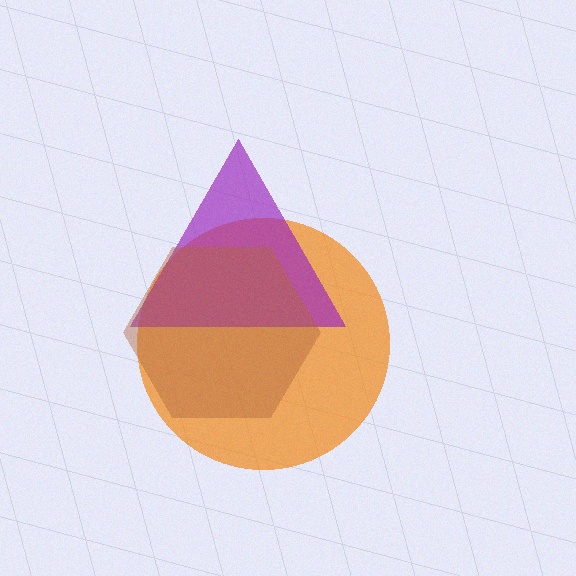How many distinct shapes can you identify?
There are 3 distinct shapes: an orange circle, a purple triangle, a brown hexagon.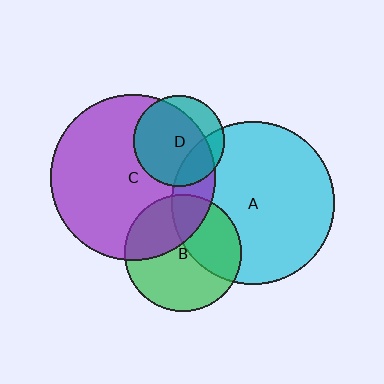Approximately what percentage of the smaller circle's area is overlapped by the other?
Approximately 80%.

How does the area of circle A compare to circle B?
Approximately 1.9 times.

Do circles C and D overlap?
Yes.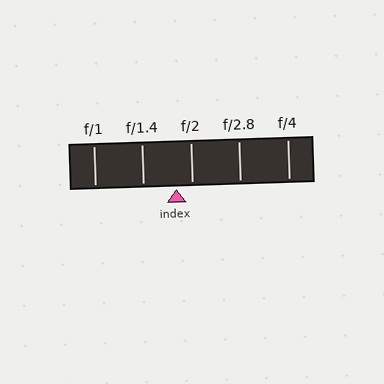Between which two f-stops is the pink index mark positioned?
The index mark is between f/1.4 and f/2.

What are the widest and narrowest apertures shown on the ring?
The widest aperture shown is f/1 and the narrowest is f/4.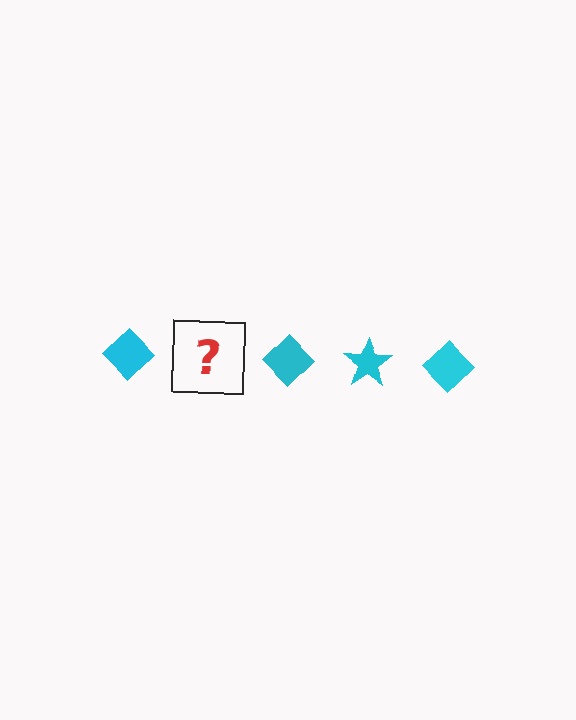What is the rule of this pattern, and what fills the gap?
The rule is that the pattern cycles through diamond, star shapes in cyan. The gap should be filled with a cyan star.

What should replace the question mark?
The question mark should be replaced with a cyan star.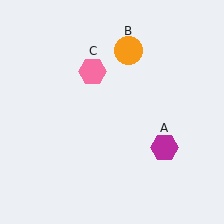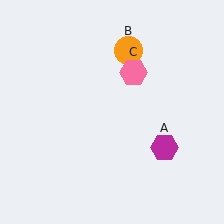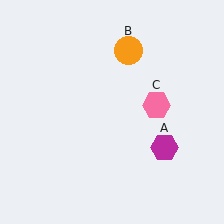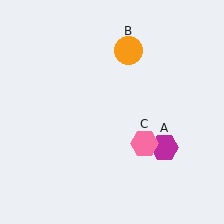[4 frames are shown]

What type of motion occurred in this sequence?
The pink hexagon (object C) rotated clockwise around the center of the scene.